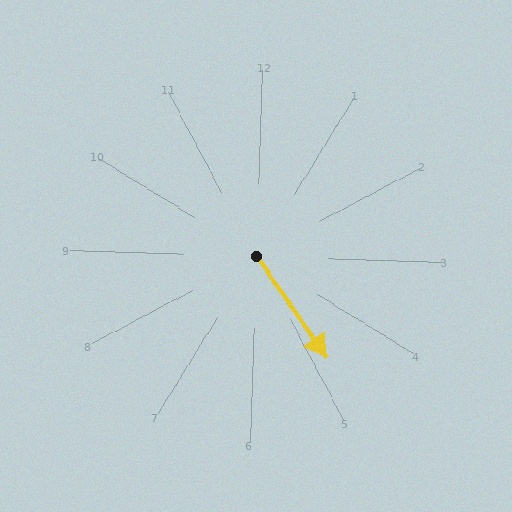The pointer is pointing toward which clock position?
Roughly 5 o'clock.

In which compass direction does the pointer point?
Southeast.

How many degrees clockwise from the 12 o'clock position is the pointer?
Approximately 143 degrees.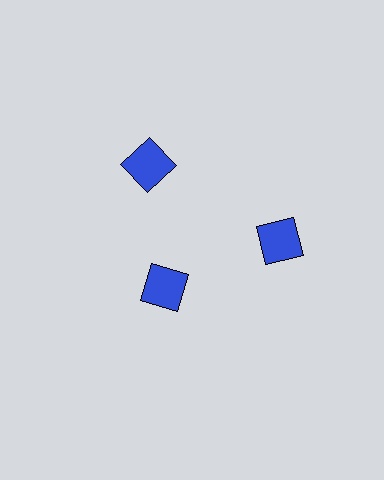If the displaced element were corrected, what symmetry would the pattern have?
It would have 3-fold rotational symmetry — the pattern would map onto itself every 120 degrees.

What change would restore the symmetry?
The symmetry would be restored by moving it outward, back onto the ring so that all 3 squares sit at equal angles and equal distance from the center.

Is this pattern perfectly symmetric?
No. The 3 blue squares are arranged in a ring, but one element near the 7 o'clock position is pulled inward toward the center, breaking the 3-fold rotational symmetry.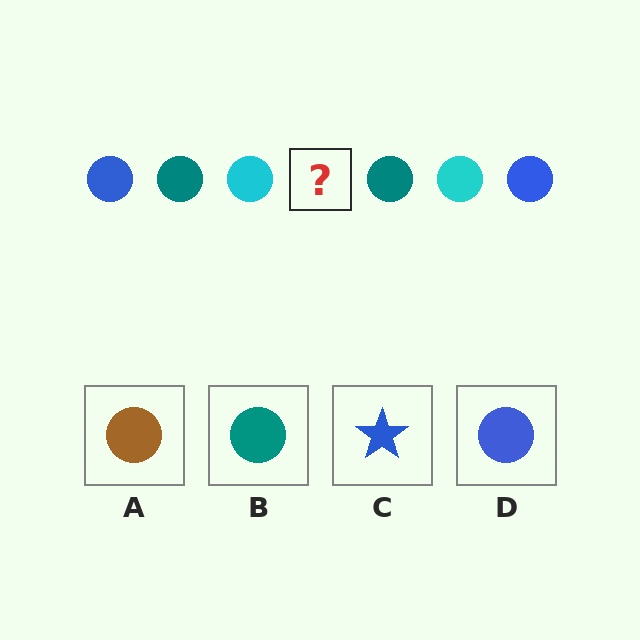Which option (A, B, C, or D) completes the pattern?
D.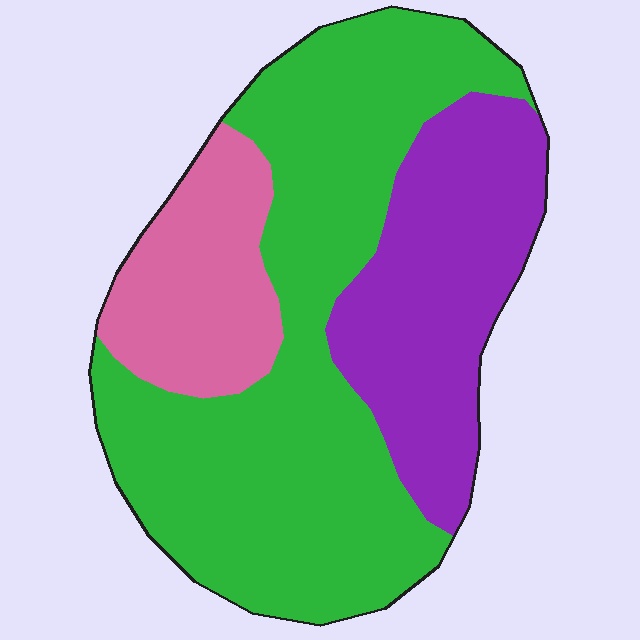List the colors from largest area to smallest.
From largest to smallest: green, purple, pink.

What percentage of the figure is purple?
Purple takes up about one quarter (1/4) of the figure.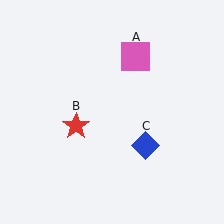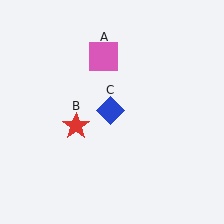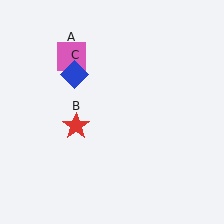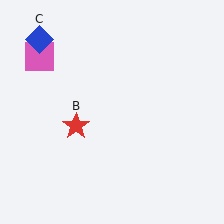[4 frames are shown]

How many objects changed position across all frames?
2 objects changed position: pink square (object A), blue diamond (object C).